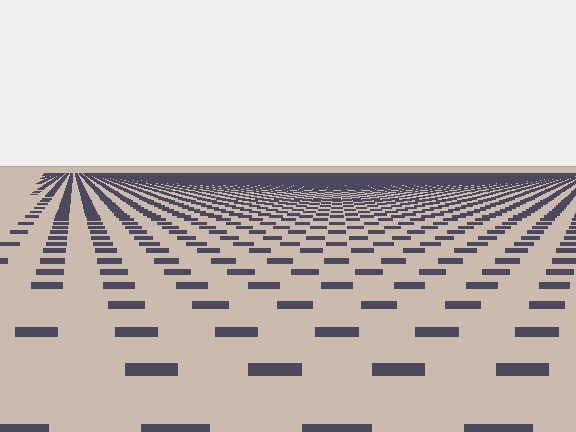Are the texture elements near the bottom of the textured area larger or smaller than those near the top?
Larger. Near the bottom, elements are closer to the viewer and appear at a bigger on-screen size.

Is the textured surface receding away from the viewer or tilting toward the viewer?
The surface is receding away from the viewer. Texture elements get smaller and denser toward the top.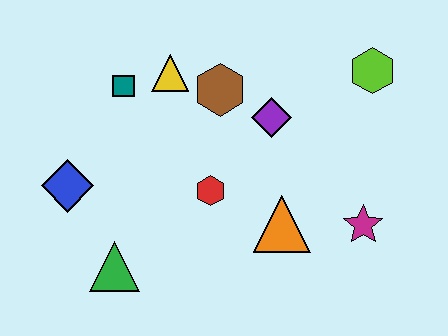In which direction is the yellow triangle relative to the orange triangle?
The yellow triangle is above the orange triangle.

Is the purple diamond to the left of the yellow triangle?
No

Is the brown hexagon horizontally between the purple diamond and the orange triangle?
No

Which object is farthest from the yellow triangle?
The magenta star is farthest from the yellow triangle.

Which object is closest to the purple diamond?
The brown hexagon is closest to the purple diamond.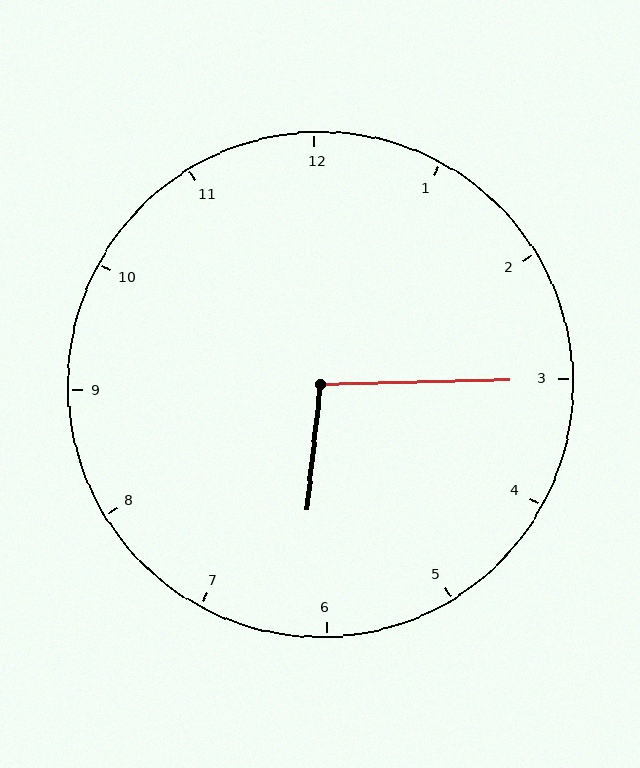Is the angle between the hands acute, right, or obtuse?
It is obtuse.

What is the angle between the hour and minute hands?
Approximately 98 degrees.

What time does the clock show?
6:15.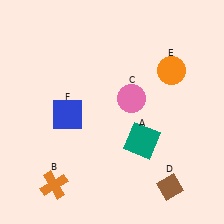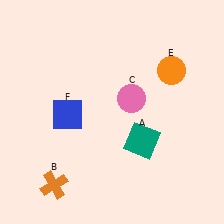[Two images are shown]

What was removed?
The brown diamond (D) was removed in Image 2.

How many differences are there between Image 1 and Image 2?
There is 1 difference between the two images.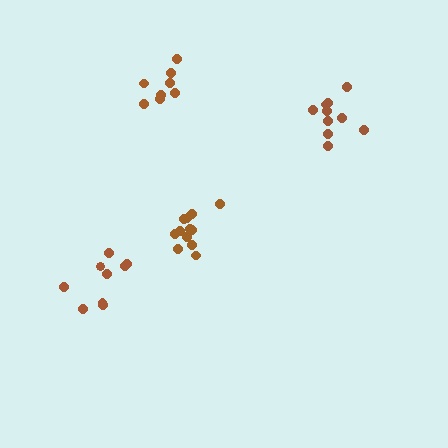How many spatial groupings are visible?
There are 4 spatial groupings.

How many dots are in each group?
Group 1: 9 dots, Group 2: 12 dots, Group 3: 8 dots, Group 4: 10 dots (39 total).